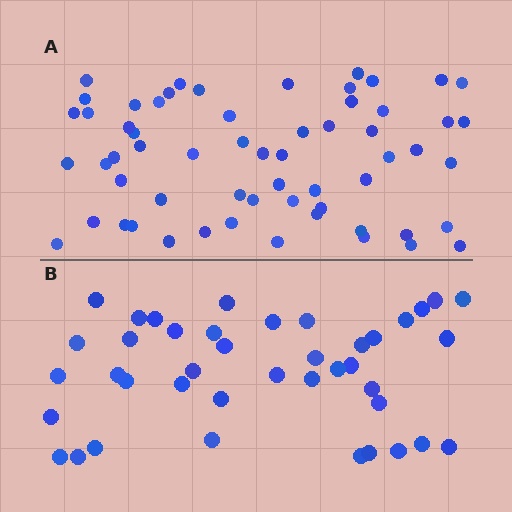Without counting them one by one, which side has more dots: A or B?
Region A (the top region) has more dots.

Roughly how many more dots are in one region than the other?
Region A has approximately 20 more dots than region B.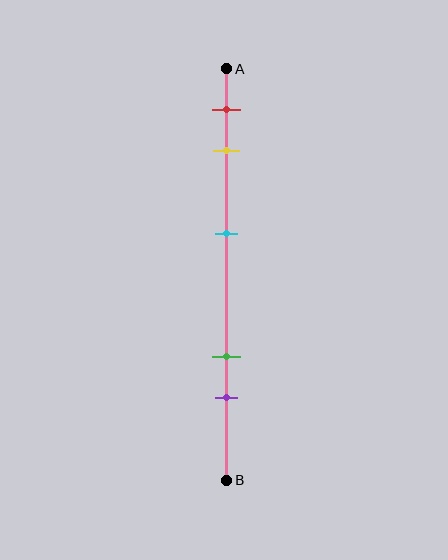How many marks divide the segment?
There are 5 marks dividing the segment.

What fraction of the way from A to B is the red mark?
The red mark is approximately 10% (0.1) of the way from A to B.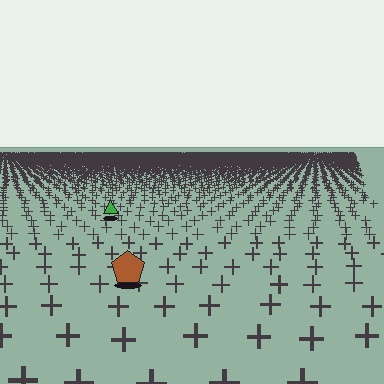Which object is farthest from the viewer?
The green triangle is farthest from the viewer. It appears smaller and the ground texture around it is denser.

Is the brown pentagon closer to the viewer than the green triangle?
Yes. The brown pentagon is closer — you can tell from the texture gradient: the ground texture is coarser near it.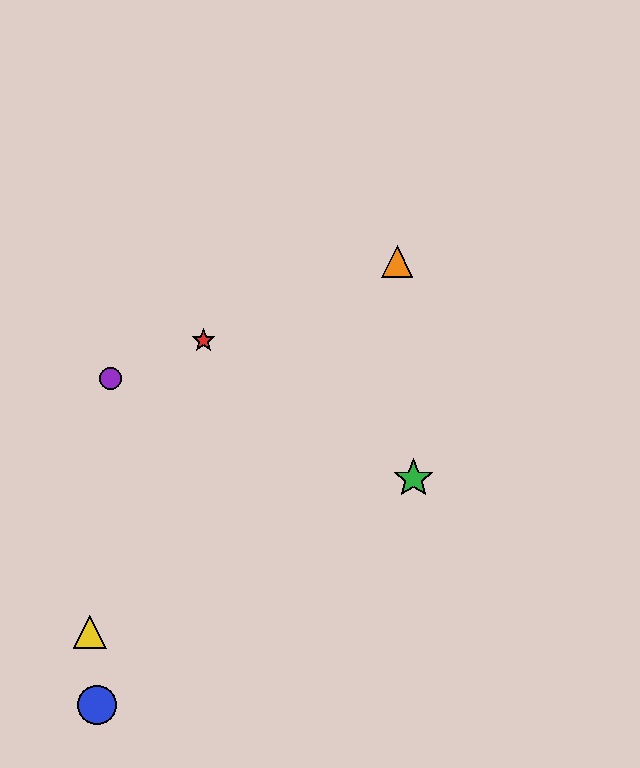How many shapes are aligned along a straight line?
3 shapes (the red star, the purple circle, the orange triangle) are aligned along a straight line.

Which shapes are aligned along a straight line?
The red star, the purple circle, the orange triangle are aligned along a straight line.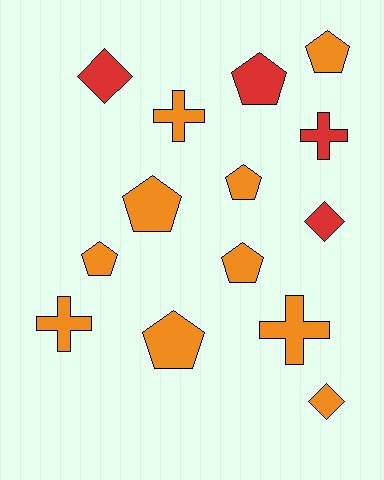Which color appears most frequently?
Orange, with 10 objects.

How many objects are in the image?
There are 14 objects.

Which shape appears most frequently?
Pentagon, with 7 objects.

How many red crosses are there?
There is 1 red cross.